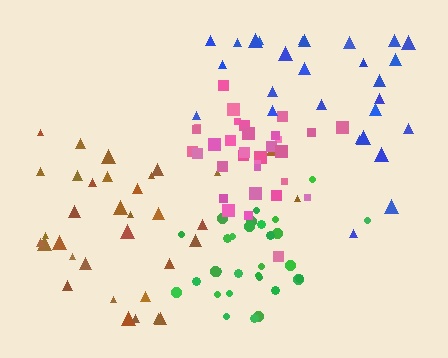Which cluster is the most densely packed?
Green.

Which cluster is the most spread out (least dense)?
Blue.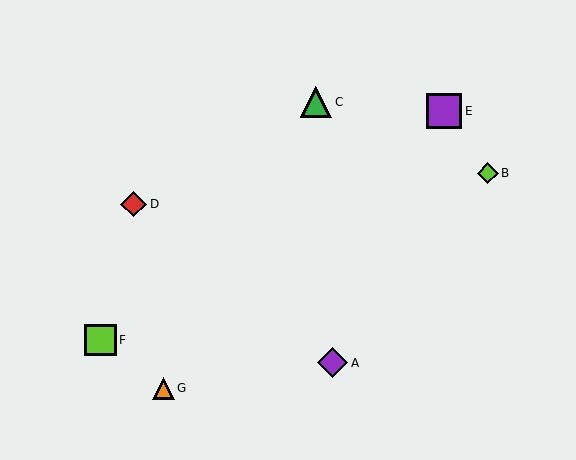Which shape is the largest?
The purple square (labeled E) is the largest.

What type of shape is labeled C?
Shape C is a green triangle.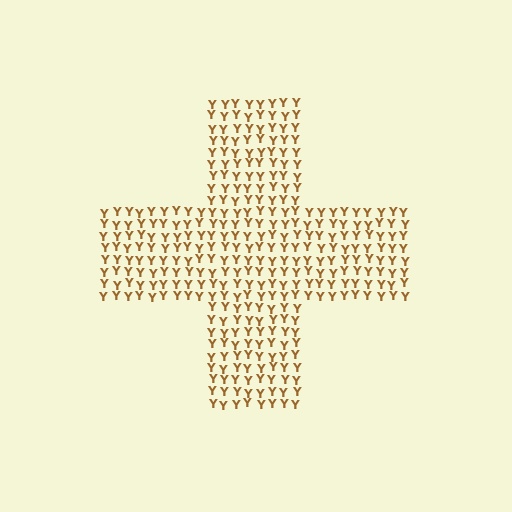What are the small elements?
The small elements are letter Y's.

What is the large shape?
The large shape is a cross.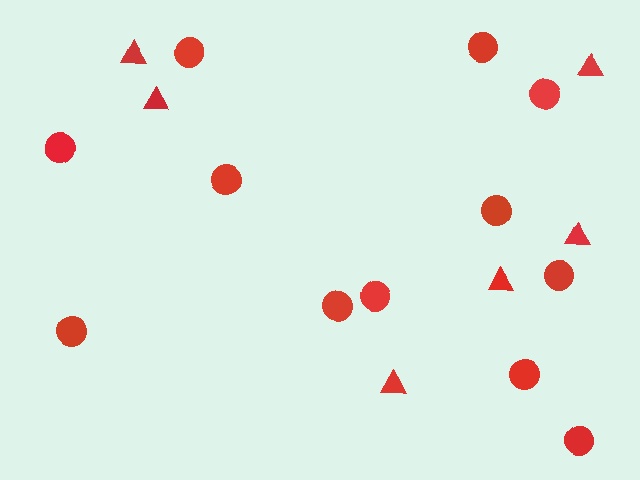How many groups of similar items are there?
There are 2 groups: one group of circles (12) and one group of triangles (6).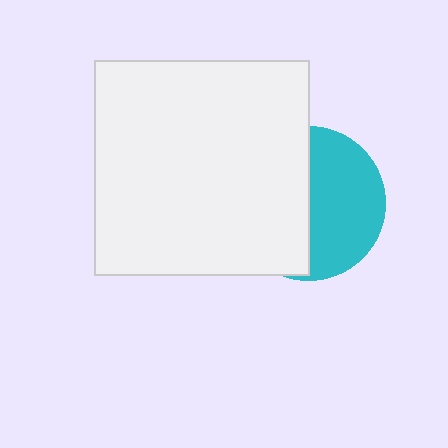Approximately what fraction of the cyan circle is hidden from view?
Roughly 50% of the cyan circle is hidden behind the white square.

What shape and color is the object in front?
The object in front is a white square.